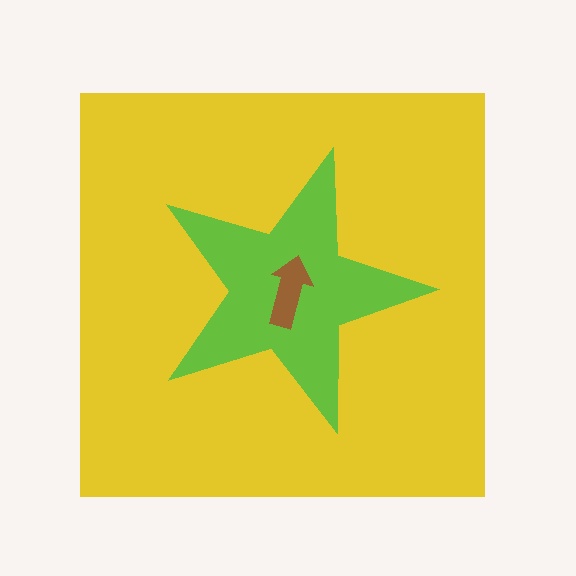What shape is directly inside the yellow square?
The lime star.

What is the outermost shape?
The yellow square.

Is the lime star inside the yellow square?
Yes.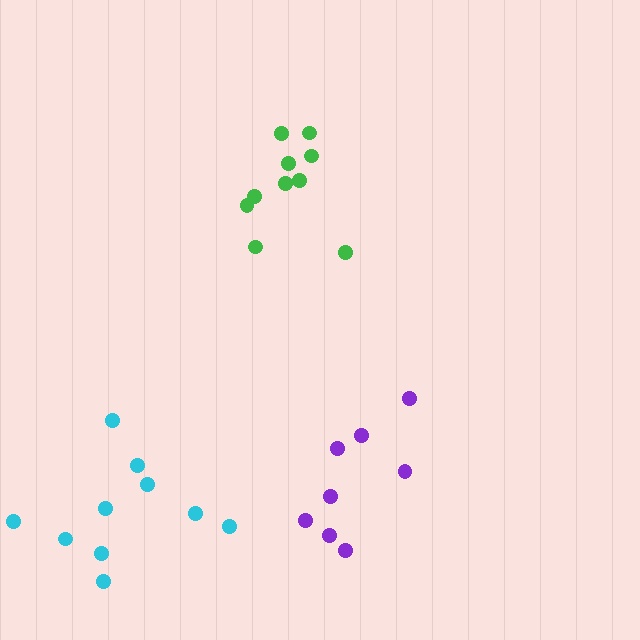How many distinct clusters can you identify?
There are 3 distinct clusters.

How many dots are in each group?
Group 1: 10 dots, Group 2: 8 dots, Group 3: 10 dots (28 total).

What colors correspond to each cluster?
The clusters are colored: green, purple, cyan.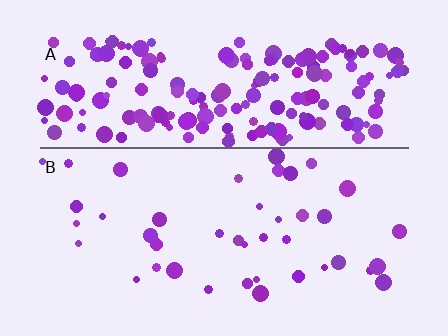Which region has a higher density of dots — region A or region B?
A (the top).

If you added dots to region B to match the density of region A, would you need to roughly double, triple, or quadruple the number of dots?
Approximately quadruple.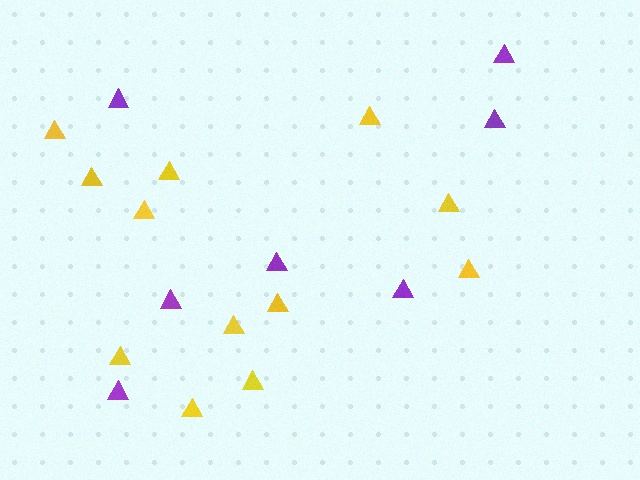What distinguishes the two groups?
There are 2 groups: one group of yellow triangles (12) and one group of purple triangles (7).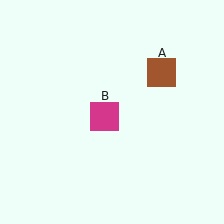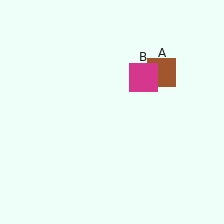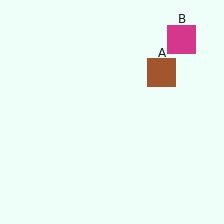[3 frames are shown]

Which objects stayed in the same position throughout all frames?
Brown square (object A) remained stationary.